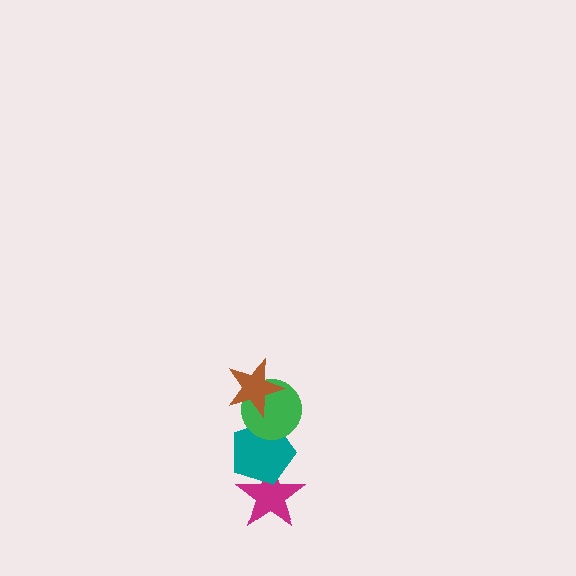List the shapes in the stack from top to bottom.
From top to bottom: the brown star, the green circle, the teal pentagon, the magenta star.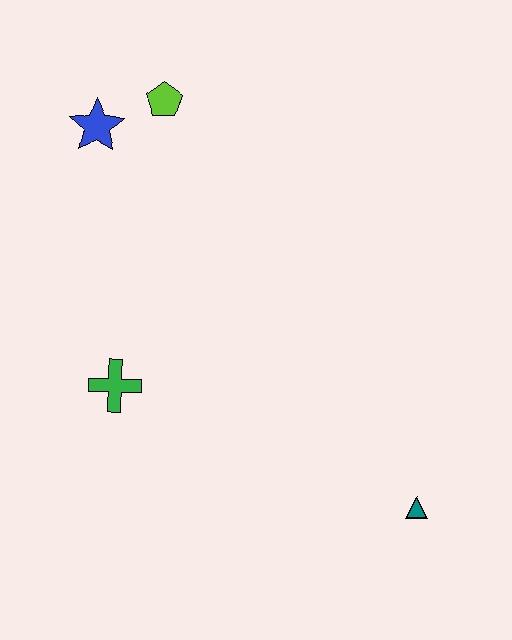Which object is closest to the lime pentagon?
The blue star is closest to the lime pentagon.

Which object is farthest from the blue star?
The teal triangle is farthest from the blue star.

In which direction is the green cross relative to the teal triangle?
The green cross is to the left of the teal triangle.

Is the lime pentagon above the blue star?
Yes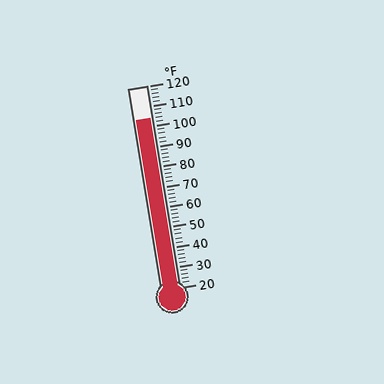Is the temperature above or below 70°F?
The temperature is above 70°F.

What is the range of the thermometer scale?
The thermometer scale ranges from 20°F to 120°F.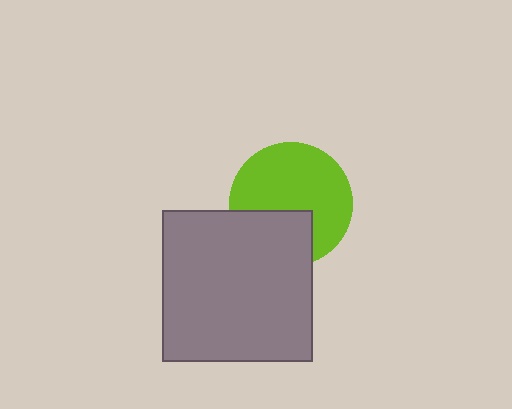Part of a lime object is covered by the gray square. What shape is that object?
It is a circle.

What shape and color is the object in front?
The object in front is a gray square.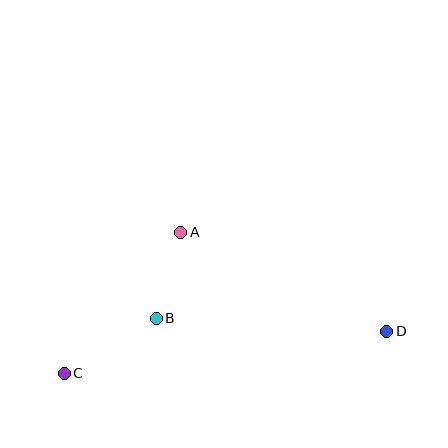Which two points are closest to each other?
Points A and B are closest to each other.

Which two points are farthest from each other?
Points C and D are farthest from each other.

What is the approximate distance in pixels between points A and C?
The distance between A and C is approximately 183 pixels.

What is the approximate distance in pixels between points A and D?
The distance between A and D is approximately 228 pixels.